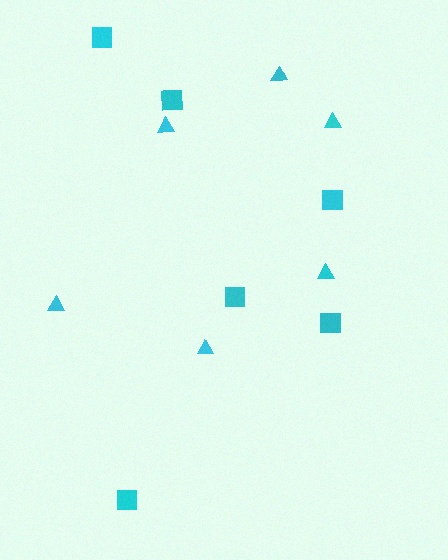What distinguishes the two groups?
There are 2 groups: one group of triangles (6) and one group of squares (6).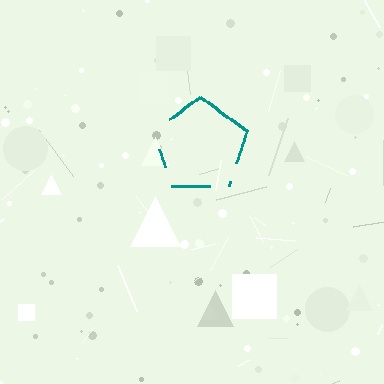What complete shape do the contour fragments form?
The contour fragments form a pentagon.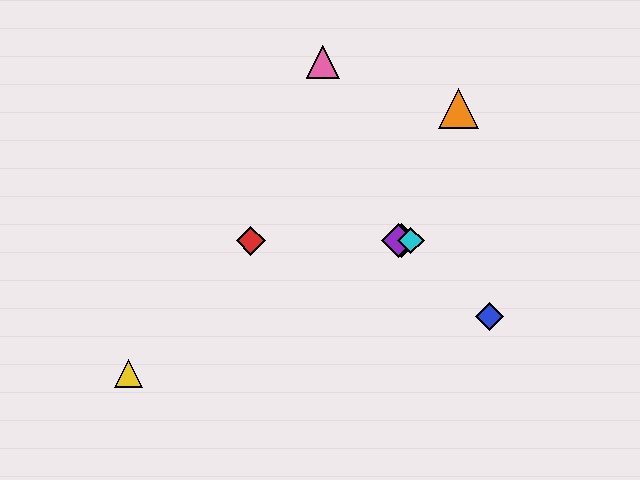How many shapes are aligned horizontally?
4 shapes (the red diamond, the green diamond, the purple diamond, the cyan diamond) are aligned horizontally.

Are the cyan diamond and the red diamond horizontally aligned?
Yes, both are at y≈241.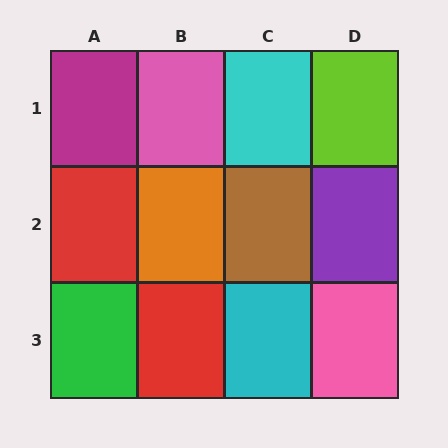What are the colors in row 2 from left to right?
Red, orange, brown, purple.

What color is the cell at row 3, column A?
Green.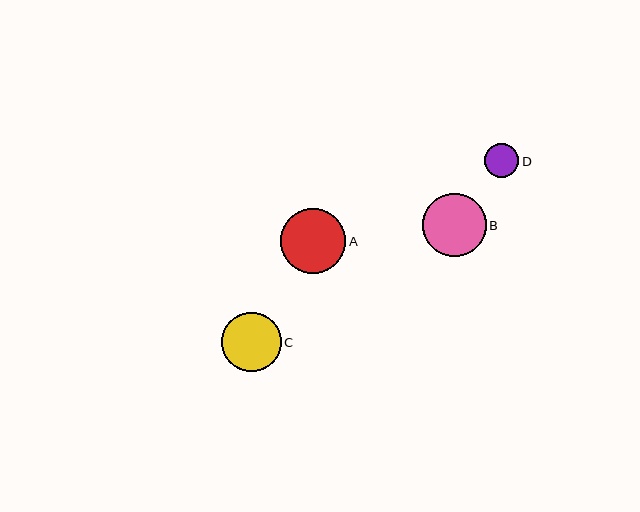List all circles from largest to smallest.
From largest to smallest: A, B, C, D.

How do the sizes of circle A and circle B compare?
Circle A and circle B are approximately the same size.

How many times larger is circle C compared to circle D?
Circle C is approximately 1.7 times the size of circle D.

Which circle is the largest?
Circle A is the largest with a size of approximately 65 pixels.